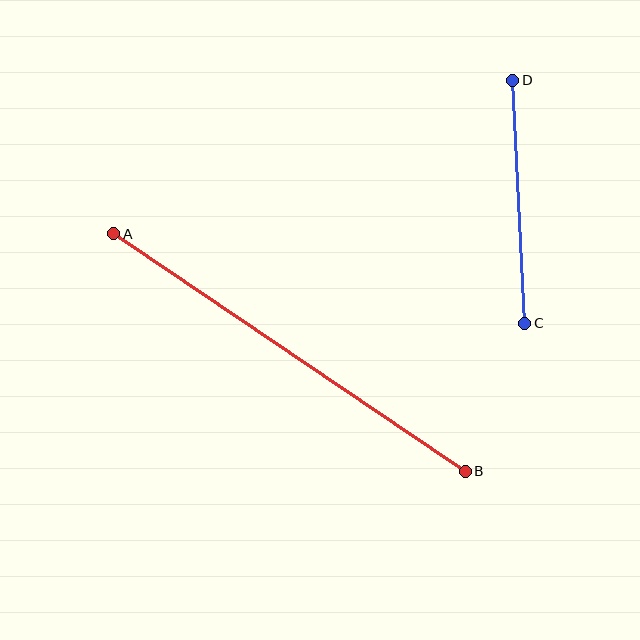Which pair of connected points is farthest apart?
Points A and B are farthest apart.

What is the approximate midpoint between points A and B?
The midpoint is at approximately (289, 352) pixels.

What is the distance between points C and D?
The distance is approximately 243 pixels.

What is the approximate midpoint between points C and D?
The midpoint is at approximately (519, 202) pixels.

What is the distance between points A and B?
The distance is approximately 424 pixels.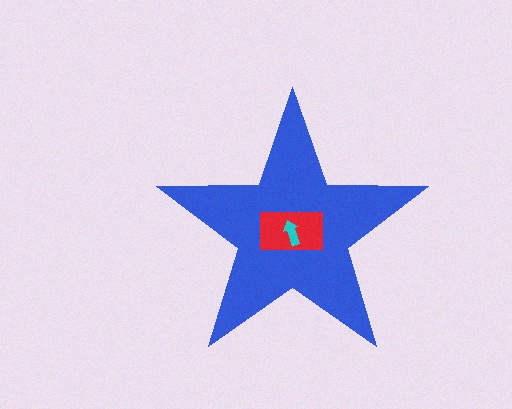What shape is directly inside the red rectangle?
The cyan arrow.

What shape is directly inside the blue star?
The red rectangle.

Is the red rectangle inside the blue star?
Yes.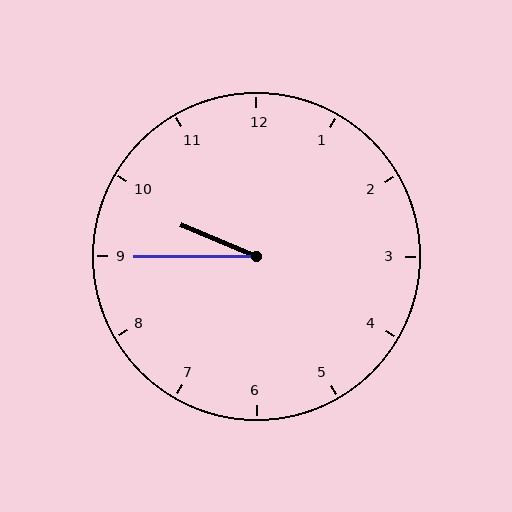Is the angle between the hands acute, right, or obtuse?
It is acute.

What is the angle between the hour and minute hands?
Approximately 22 degrees.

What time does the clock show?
9:45.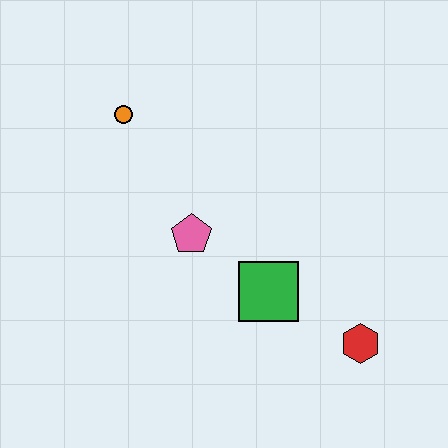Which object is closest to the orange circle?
The pink pentagon is closest to the orange circle.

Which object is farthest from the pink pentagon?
The red hexagon is farthest from the pink pentagon.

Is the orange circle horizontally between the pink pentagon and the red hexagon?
No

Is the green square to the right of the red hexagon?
No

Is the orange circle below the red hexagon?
No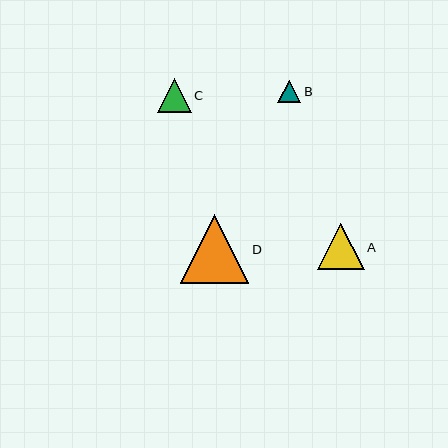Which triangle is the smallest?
Triangle B is the smallest with a size of approximately 23 pixels.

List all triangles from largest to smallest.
From largest to smallest: D, A, C, B.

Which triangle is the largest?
Triangle D is the largest with a size of approximately 69 pixels.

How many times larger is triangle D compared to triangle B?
Triangle D is approximately 3.0 times the size of triangle B.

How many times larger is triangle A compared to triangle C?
Triangle A is approximately 1.4 times the size of triangle C.